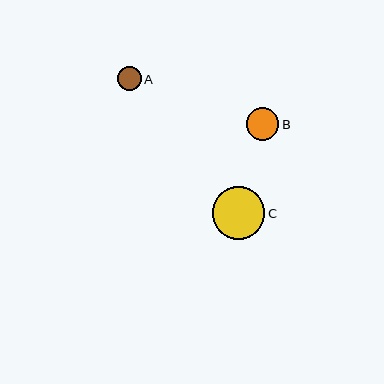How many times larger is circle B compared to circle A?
Circle B is approximately 1.4 times the size of circle A.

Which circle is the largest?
Circle C is the largest with a size of approximately 53 pixels.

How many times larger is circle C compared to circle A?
Circle C is approximately 2.2 times the size of circle A.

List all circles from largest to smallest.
From largest to smallest: C, B, A.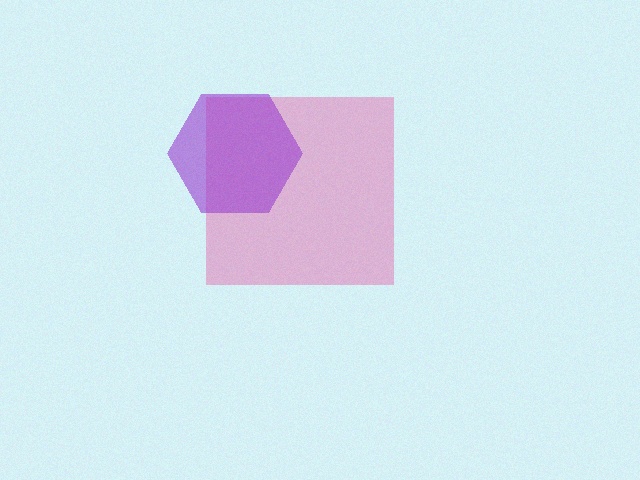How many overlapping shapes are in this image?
There are 2 overlapping shapes in the image.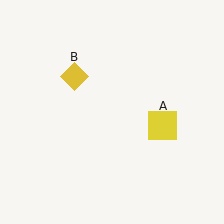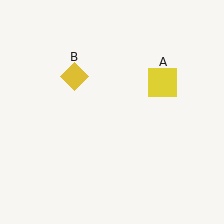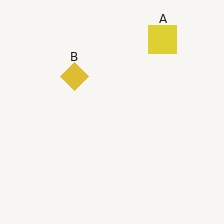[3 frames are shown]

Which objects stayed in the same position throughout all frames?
Yellow diamond (object B) remained stationary.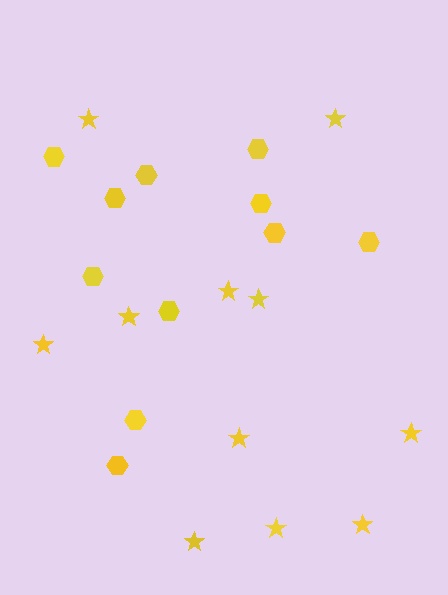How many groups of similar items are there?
There are 2 groups: one group of stars (11) and one group of hexagons (11).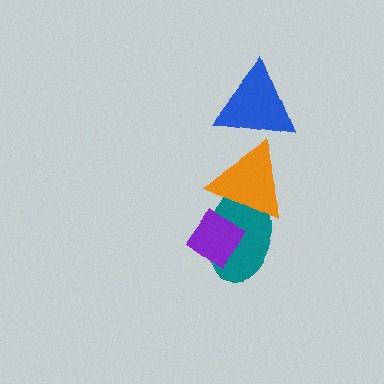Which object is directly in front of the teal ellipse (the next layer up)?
The orange triangle is directly in front of the teal ellipse.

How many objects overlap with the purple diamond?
2 objects overlap with the purple diamond.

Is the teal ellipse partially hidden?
Yes, it is partially covered by another shape.